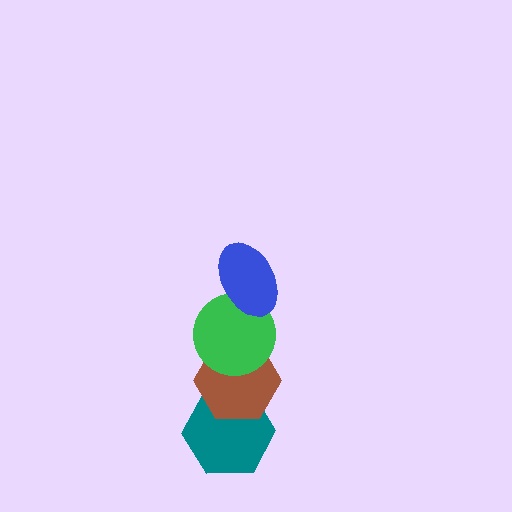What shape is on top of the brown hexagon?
The green circle is on top of the brown hexagon.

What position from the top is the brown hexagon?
The brown hexagon is 3rd from the top.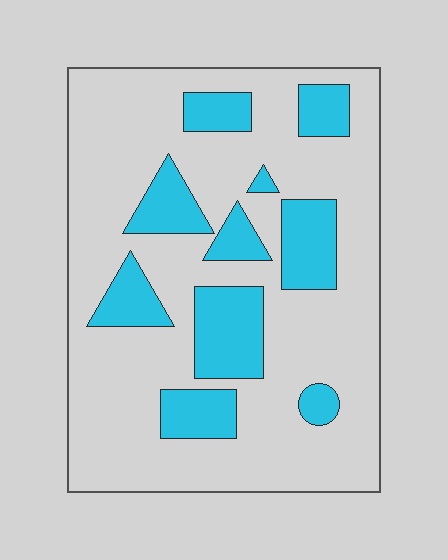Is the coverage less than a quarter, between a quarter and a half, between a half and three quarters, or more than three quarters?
Less than a quarter.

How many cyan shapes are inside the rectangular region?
10.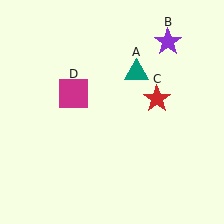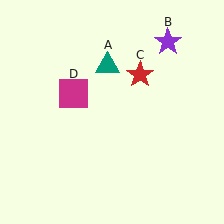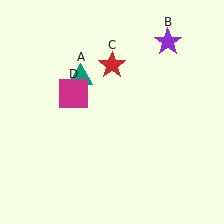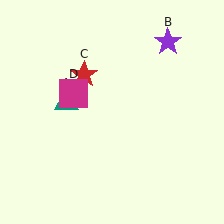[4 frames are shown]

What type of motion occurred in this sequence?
The teal triangle (object A), red star (object C) rotated counterclockwise around the center of the scene.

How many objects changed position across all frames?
2 objects changed position: teal triangle (object A), red star (object C).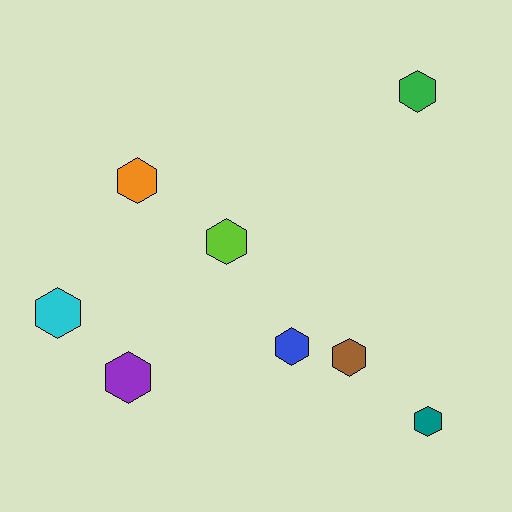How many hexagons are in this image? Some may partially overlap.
There are 8 hexagons.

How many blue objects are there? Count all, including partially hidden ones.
There is 1 blue object.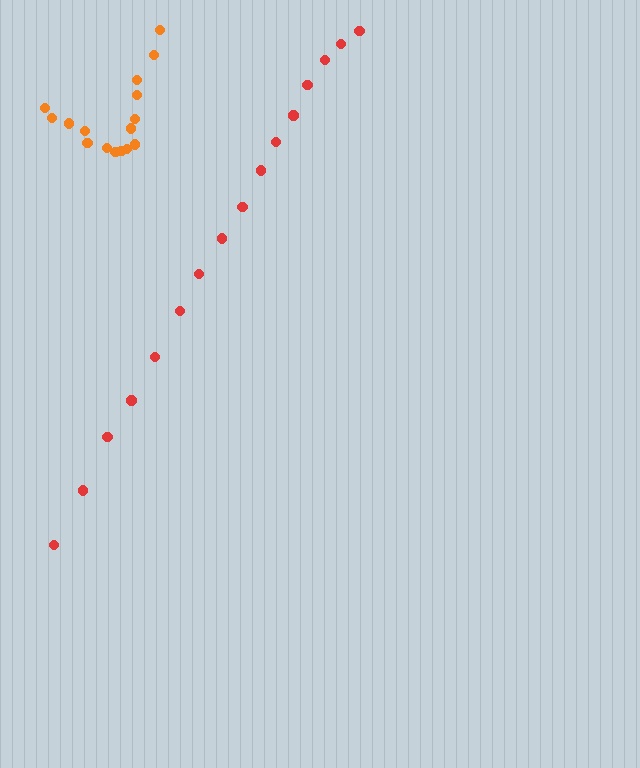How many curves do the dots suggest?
There are 2 distinct paths.